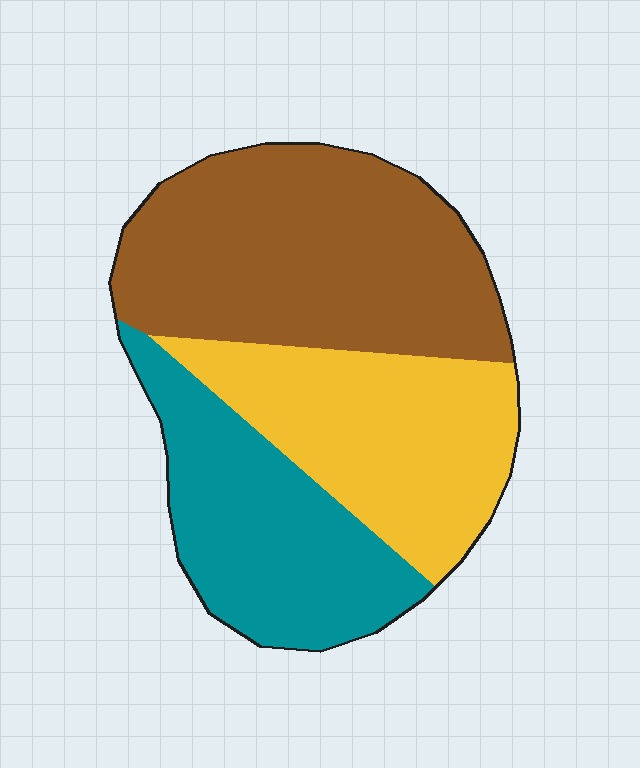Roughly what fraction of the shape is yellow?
Yellow takes up about one third (1/3) of the shape.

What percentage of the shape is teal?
Teal takes up about one quarter (1/4) of the shape.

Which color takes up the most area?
Brown, at roughly 40%.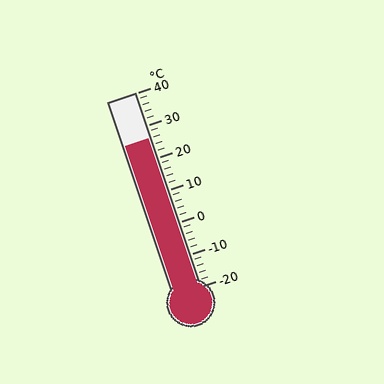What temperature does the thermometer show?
The thermometer shows approximately 26°C.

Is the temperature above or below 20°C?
The temperature is above 20°C.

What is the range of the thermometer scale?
The thermometer scale ranges from -20°C to 40°C.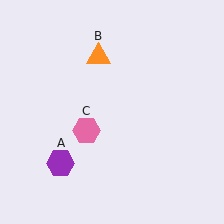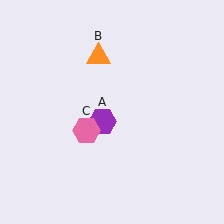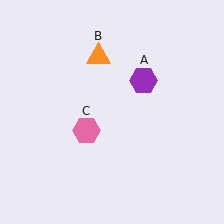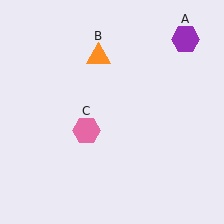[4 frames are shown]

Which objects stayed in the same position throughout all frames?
Orange triangle (object B) and pink hexagon (object C) remained stationary.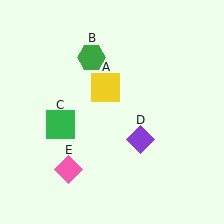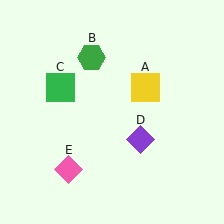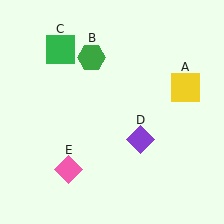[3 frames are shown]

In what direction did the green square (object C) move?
The green square (object C) moved up.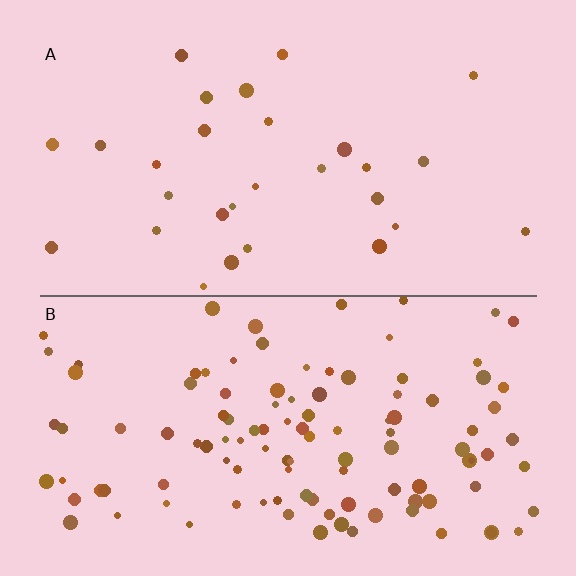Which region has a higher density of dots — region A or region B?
B (the bottom).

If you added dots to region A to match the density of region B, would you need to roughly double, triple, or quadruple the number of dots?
Approximately quadruple.